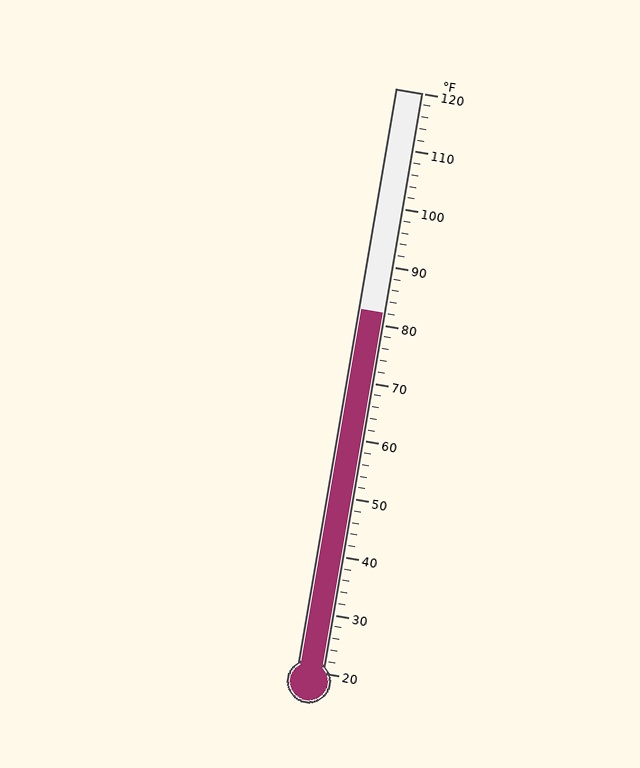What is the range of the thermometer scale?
The thermometer scale ranges from 20°F to 120°F.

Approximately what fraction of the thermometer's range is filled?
The thermometer is filled to approximately 60% of its range.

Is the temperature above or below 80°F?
The temperature is above 80°F.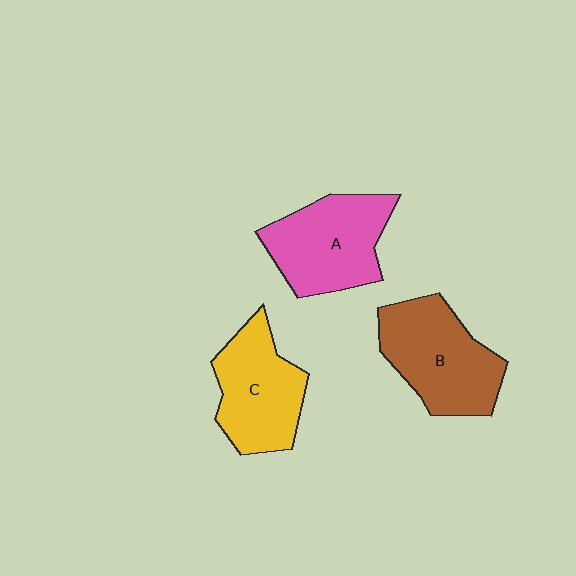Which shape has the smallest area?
Shape C (yellow).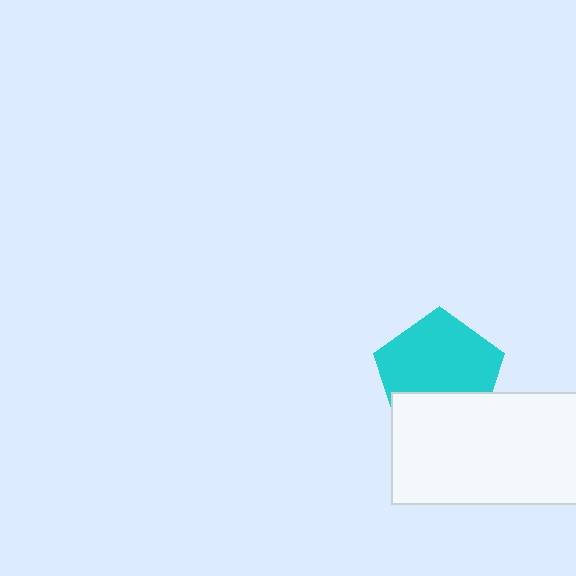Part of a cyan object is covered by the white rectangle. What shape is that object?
It is a pentagon.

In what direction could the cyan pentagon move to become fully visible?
The cyan pentagon could move up. That would shift it out from behind the white rectangle entirely.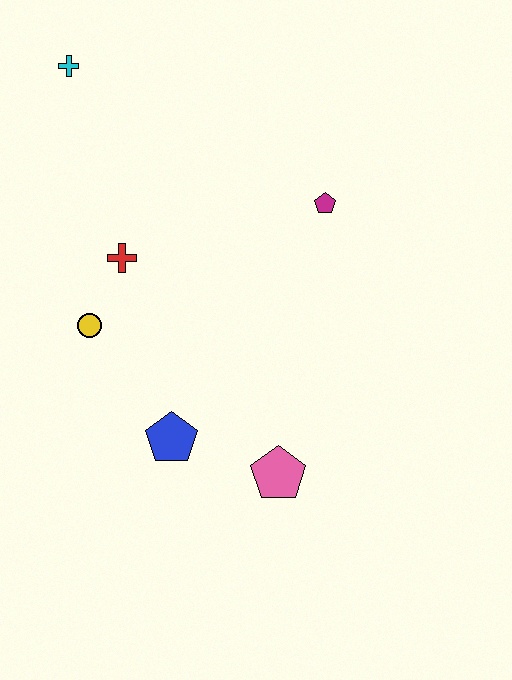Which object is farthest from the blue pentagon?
The cyan cross is farthest from the blue pentagon.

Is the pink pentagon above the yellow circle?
No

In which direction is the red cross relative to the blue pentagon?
The red cross is above the blue pentagon.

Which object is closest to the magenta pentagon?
The red cross is closest to the magenta pentagon.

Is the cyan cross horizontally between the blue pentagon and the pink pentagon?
No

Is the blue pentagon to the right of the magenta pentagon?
No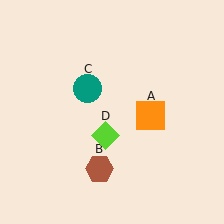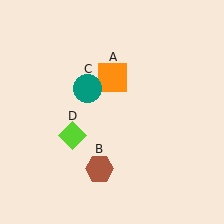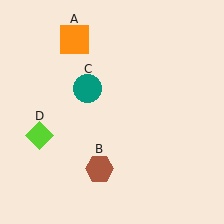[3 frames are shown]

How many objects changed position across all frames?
2 objects changed position: orange square (object A), lime diamond (object D).